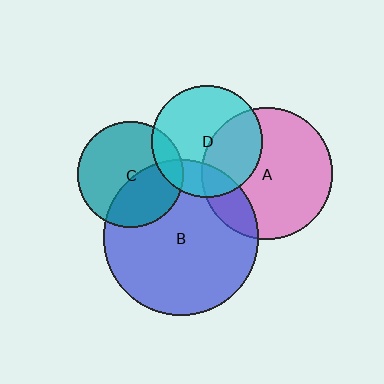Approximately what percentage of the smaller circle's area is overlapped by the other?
Approximately 40%.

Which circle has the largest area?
Circle B (blue).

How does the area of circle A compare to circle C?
Approximately 1.5 times.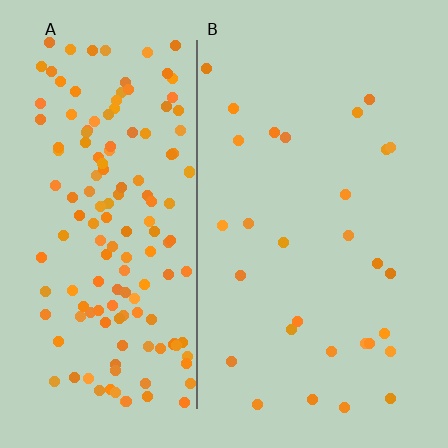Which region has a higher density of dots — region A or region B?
A (the left).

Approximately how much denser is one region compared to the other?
Approximately 5.4× — region A over region B.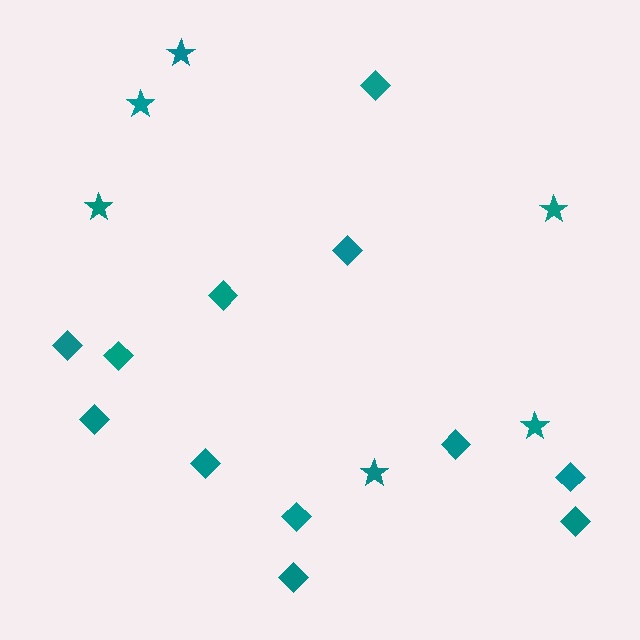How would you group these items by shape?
There are 2 groups: one group of stars (6) and one group of diamonds (12).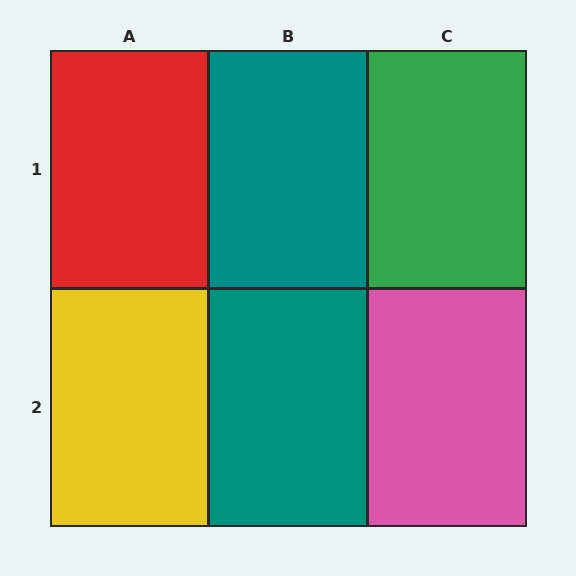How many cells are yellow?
1 cell is yellow.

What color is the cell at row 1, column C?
Green.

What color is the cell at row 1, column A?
Red.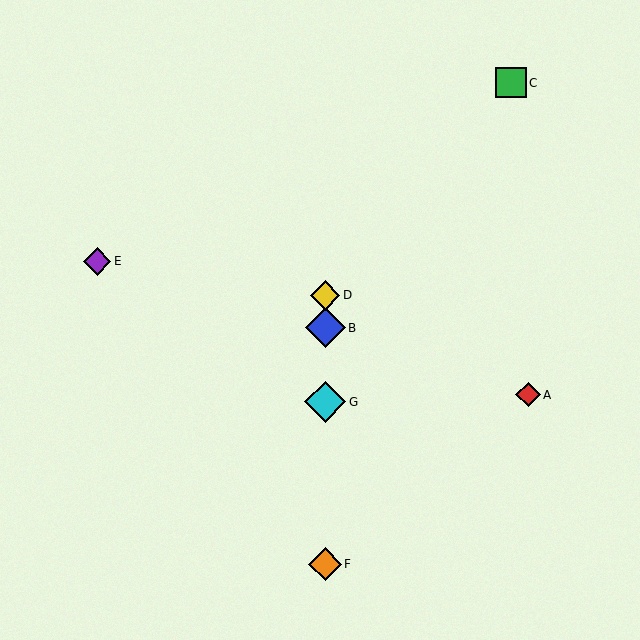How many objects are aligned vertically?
4 objects (B, D, F, G) are aligned vertically.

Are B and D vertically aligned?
Yes, both are at x≈325.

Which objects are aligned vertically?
Objects B, D, F, G are aligned vertically.